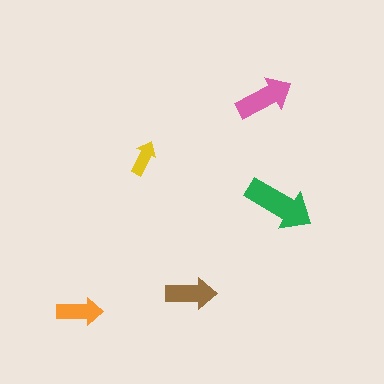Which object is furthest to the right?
The green arrow is rightmost.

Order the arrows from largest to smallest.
the green one, the pink one, the brown one, the orange one, the yellow one.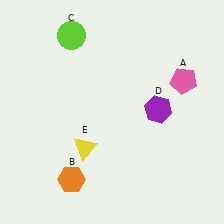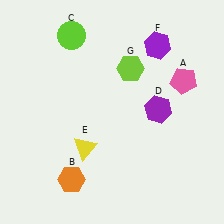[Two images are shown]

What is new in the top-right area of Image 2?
A lime hexagon (G) was added in the top-right area of Image 2.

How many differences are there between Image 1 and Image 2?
There are 2 differences between the two images.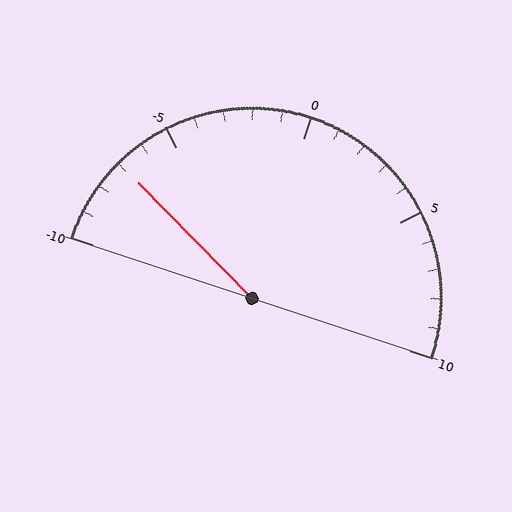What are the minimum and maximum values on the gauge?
The gauge ranges from -10 to 10.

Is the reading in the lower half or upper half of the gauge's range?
The reading is in the lower half of the range (-10 to 10).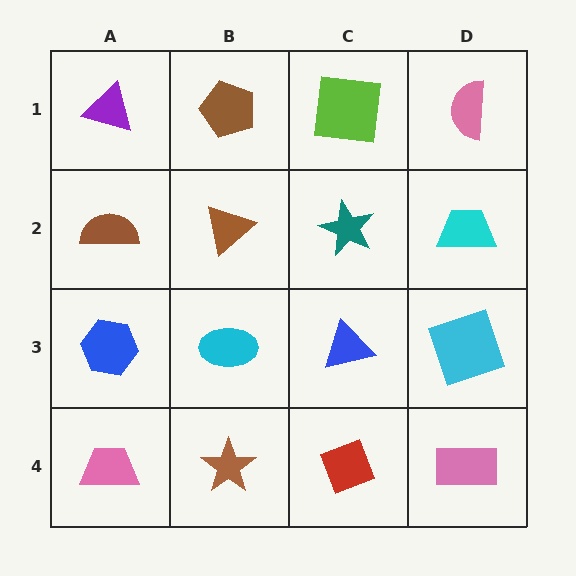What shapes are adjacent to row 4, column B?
A cyan ellipse (row 3, column B), a pink trapezoid (row 4, column A), a red diamond (row 4, column C).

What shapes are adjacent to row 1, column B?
A brown triangle (row 2, column B), a purple triangle (row 1, column A), a lime square (row 1, column C).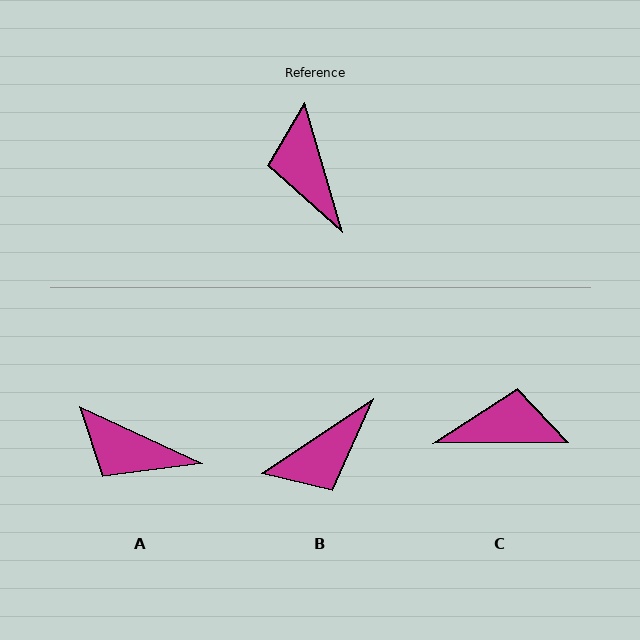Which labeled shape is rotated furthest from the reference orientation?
B, about 107 degrees away.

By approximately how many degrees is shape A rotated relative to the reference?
Approximately 48 degrees counter-clockwise.